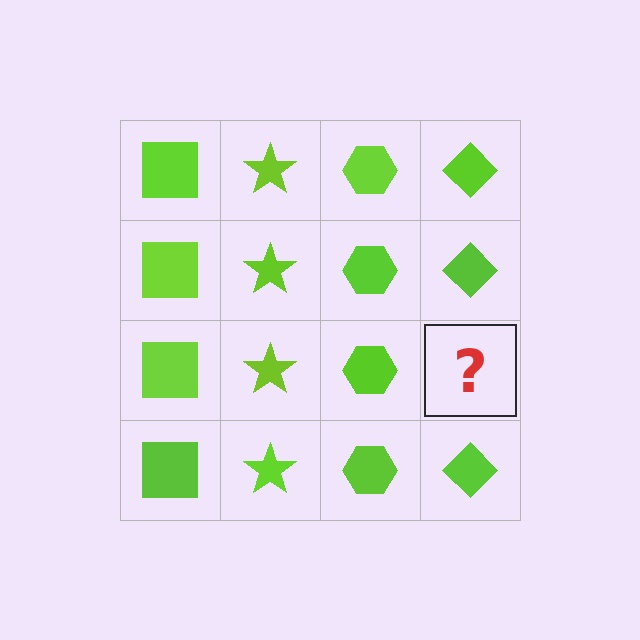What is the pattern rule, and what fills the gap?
The rule is that each column has a consistent shape. The gap should be filled with a lime diamond.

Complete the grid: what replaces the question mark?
The question mark should be replaced with a lime diamond.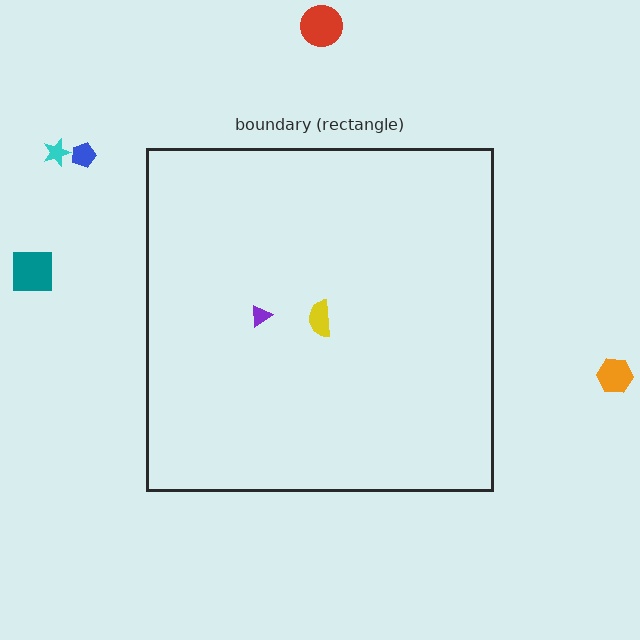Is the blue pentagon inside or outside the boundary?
Outside.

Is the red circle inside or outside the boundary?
Outside.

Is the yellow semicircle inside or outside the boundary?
Inside.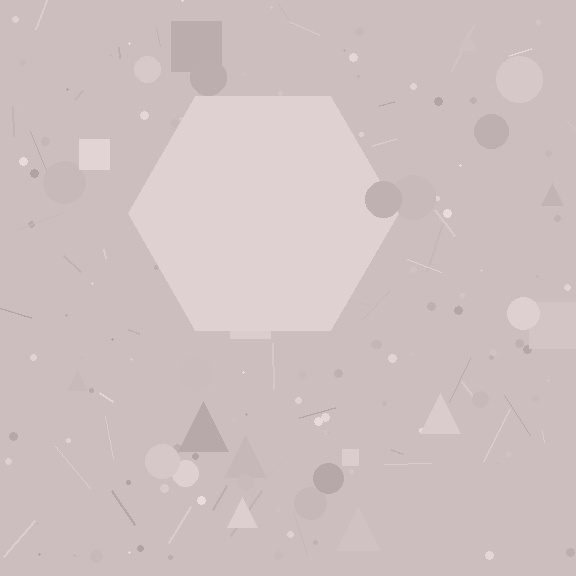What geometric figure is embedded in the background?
A hexagon is embedded in the background.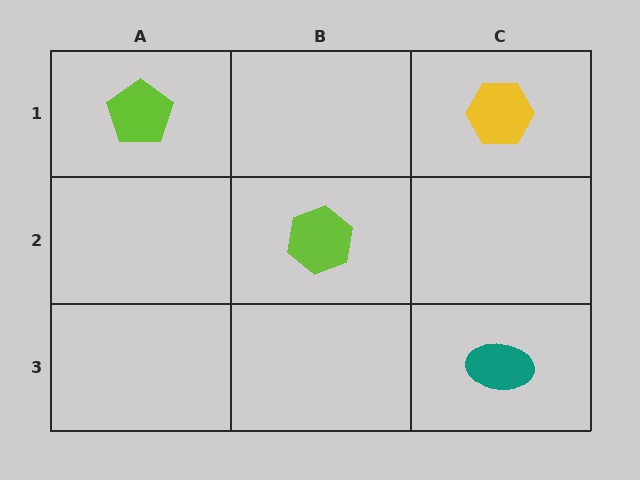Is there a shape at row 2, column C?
No, that cell is empty.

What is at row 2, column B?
A lime hexagon.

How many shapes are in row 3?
1 shape.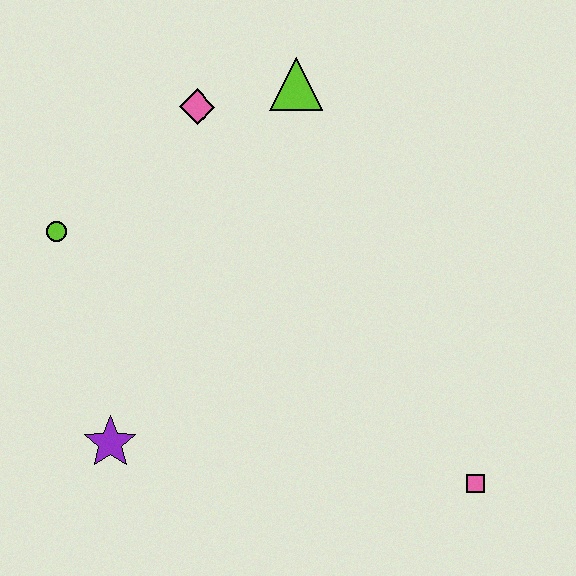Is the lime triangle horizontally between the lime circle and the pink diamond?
No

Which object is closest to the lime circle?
The pink diamond is closest to the lime circle.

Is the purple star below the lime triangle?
Yes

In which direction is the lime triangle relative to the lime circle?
The lime triangle is to the right of the lime circle.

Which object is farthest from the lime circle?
The pink square is farthest from the lime circle.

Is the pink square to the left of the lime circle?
No